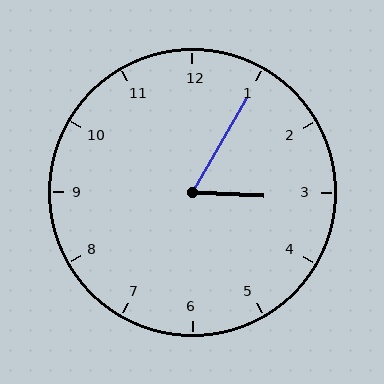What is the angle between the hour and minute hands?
Approximately 62 degrees.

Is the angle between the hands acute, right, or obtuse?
It is acute.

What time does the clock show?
3:05.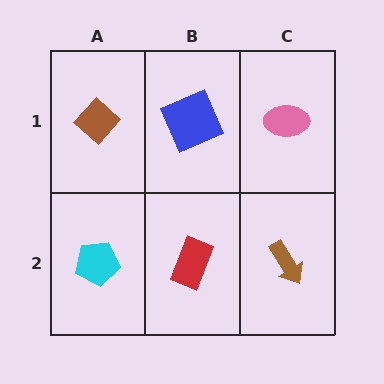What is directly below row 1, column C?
A brown arrow.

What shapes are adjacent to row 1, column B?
A red rectangle (row 2, column B), a brown diamond (row 1, column A), a pink ellipse (row 1, column C).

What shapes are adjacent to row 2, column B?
A blue square (row 1, column B), a cyan pentagon (row 2, column A), a brown arrow (row 2, column C).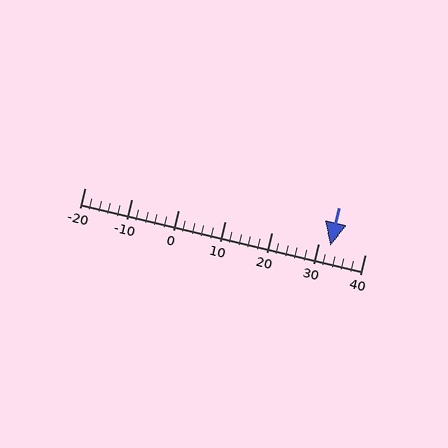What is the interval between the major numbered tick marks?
The major tick marks are spaced 10 units apart.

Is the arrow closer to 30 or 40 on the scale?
The arrow is closer to 30.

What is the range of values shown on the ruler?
The ruler shows values from -20 to 40.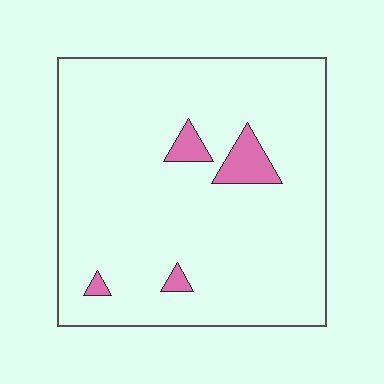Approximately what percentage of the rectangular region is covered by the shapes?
Approximately 5%.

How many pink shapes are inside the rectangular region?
4.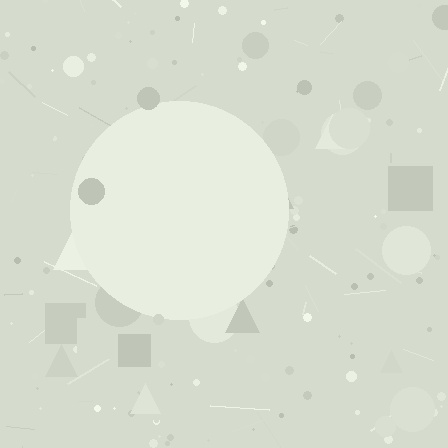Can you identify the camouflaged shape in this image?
The camouflaged shape is a circle.